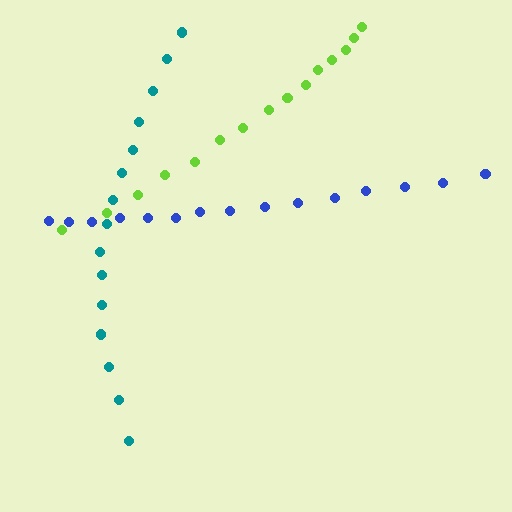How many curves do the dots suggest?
There are 3 distinct paths.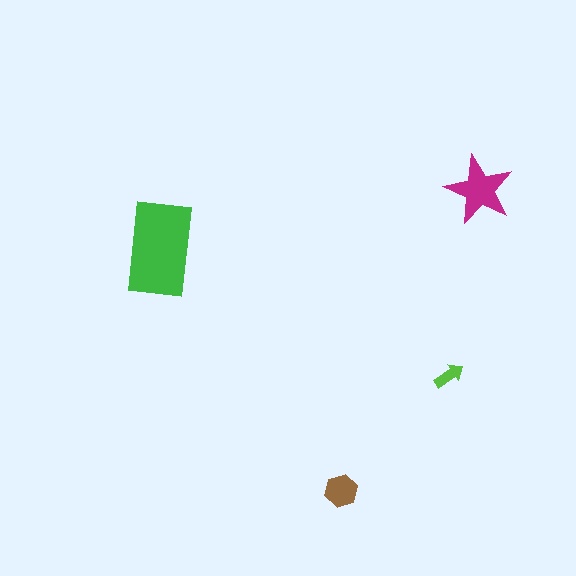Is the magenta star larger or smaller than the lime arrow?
Larger.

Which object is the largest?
The green rectangle.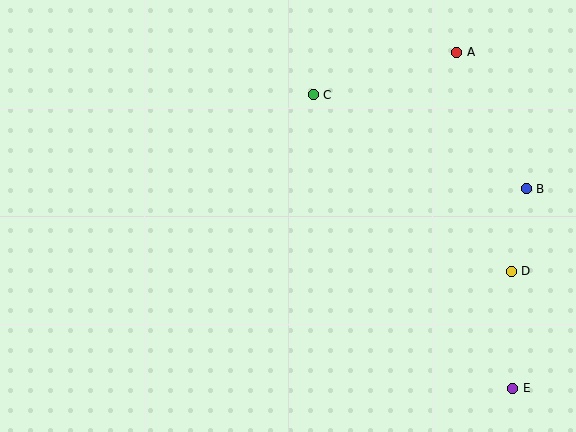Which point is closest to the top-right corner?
Point A is closest to the top-right corner.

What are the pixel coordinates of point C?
Point C is at (313, 95).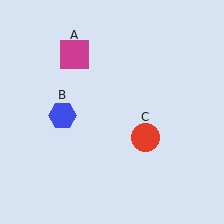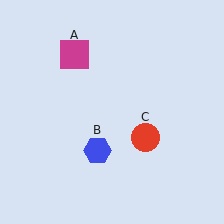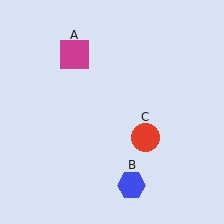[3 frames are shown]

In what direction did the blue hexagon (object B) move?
The blue hexagon (object B) moved down and to the right.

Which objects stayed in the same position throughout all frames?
Magenta square (object A) and red circle (object C) remained stationary.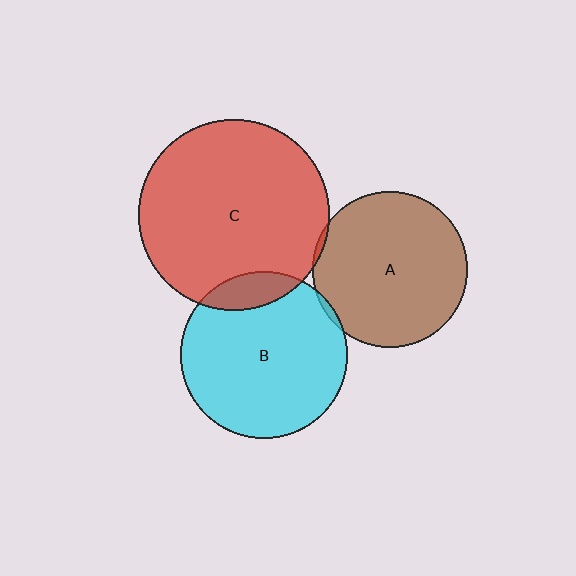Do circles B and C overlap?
Yes.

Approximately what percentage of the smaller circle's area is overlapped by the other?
Approximately 10%.